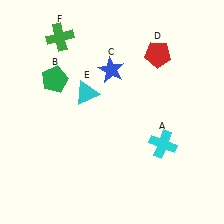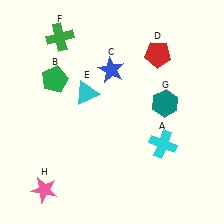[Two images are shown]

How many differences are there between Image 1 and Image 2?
There are 2 differences between the two images.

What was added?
A teal hexagon (G), a pink star (H) were added in Image 2.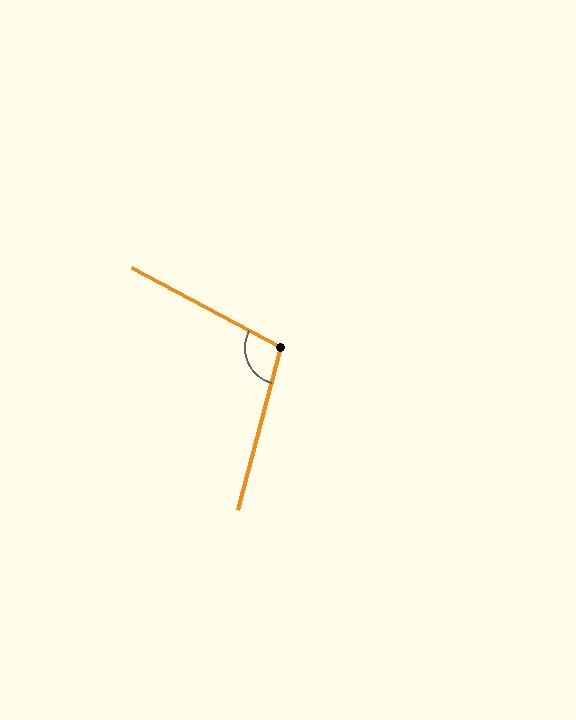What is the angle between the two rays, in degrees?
Approximately 103 degrees.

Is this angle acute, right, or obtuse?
It is obtuse.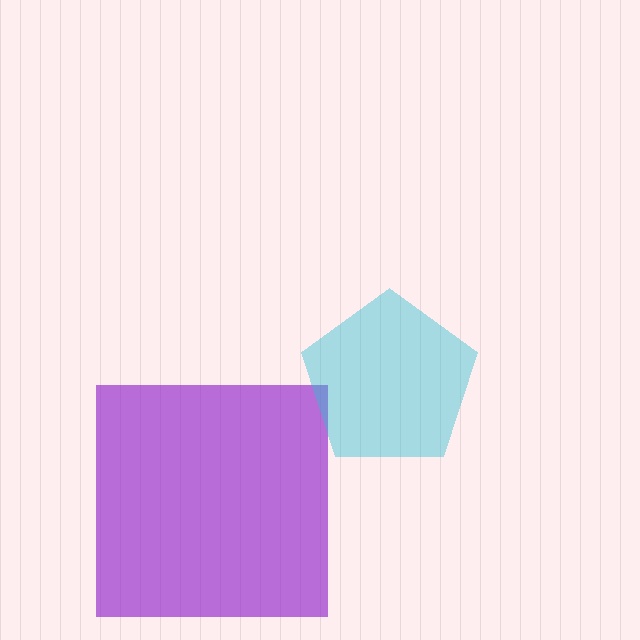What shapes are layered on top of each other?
The layered shapes are: a purple square, a cyan pentagon.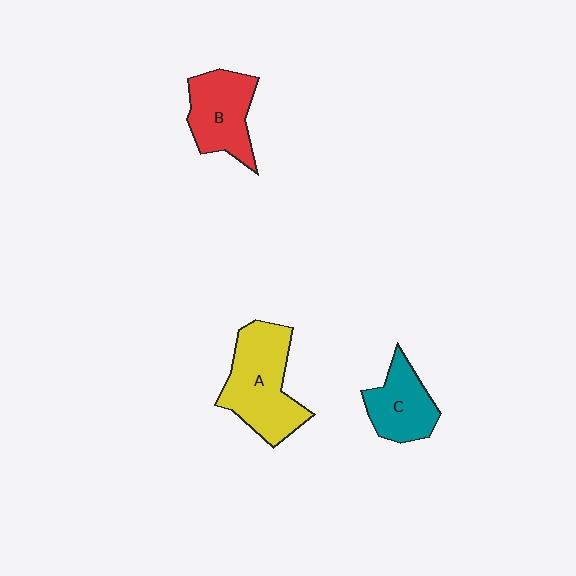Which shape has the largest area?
Shape A (yellow).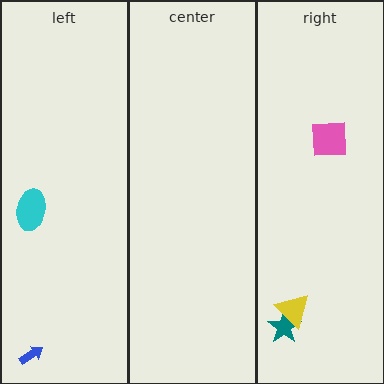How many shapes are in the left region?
2.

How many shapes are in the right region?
3.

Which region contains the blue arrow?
The left region.